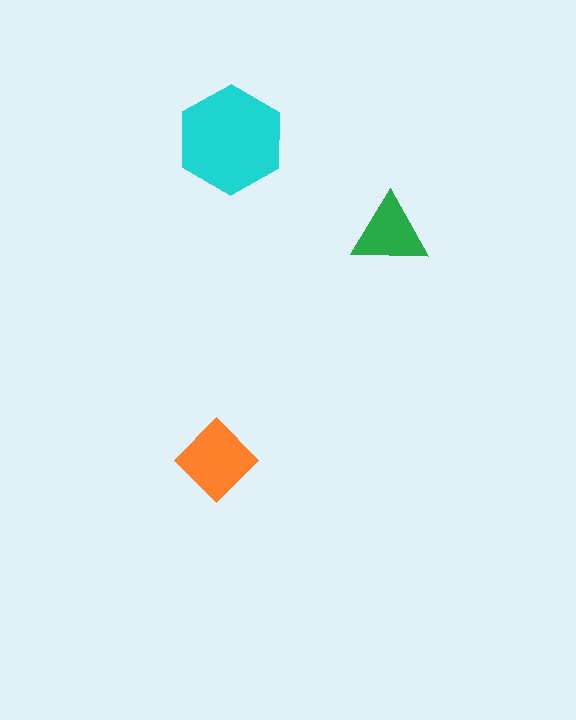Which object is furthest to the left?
The orange diamond is leftmost.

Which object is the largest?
The cyan hexagon.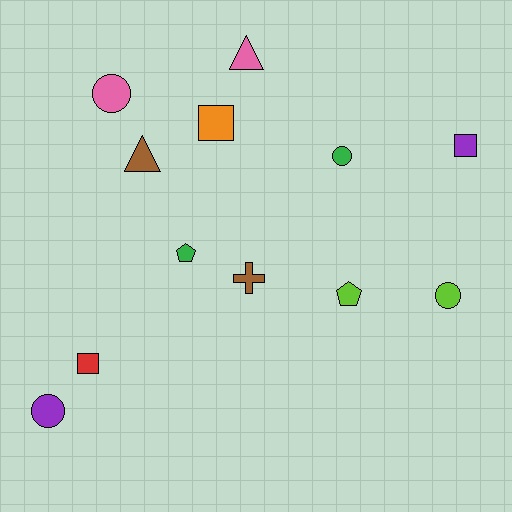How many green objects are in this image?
There are 2 green objects.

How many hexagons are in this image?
There are no hexagons.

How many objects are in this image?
There are 12 objects.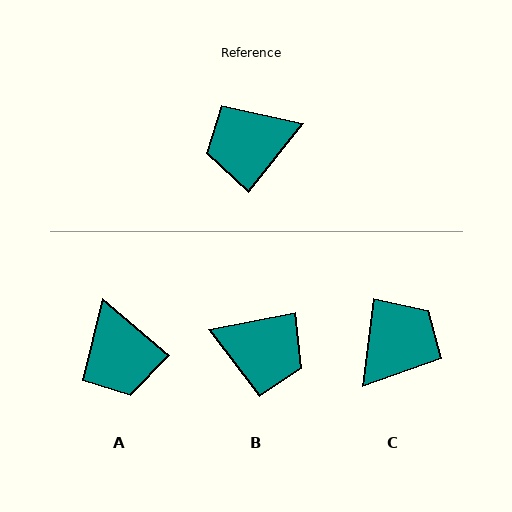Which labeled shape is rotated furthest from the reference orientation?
C, about 149 degrees away.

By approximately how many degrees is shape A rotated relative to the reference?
Approximately 89 degrees counter-clockwise.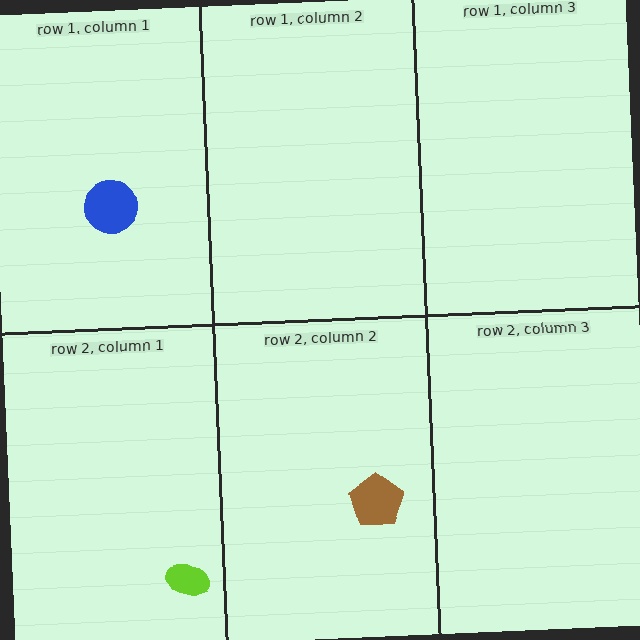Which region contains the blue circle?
The row 1, column 1 region.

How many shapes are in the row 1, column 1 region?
1.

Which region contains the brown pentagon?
The row 2, column 2 region.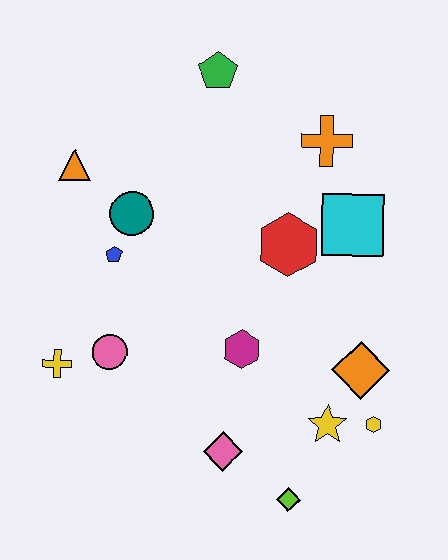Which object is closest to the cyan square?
The red hexagon is closest to the cyan square.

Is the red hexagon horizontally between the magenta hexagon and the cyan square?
Yes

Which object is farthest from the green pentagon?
The lime diamond is farthest from the green pentagon.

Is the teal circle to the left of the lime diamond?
Yes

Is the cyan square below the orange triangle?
Yes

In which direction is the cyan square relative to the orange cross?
The cyan square is below the orange cross.